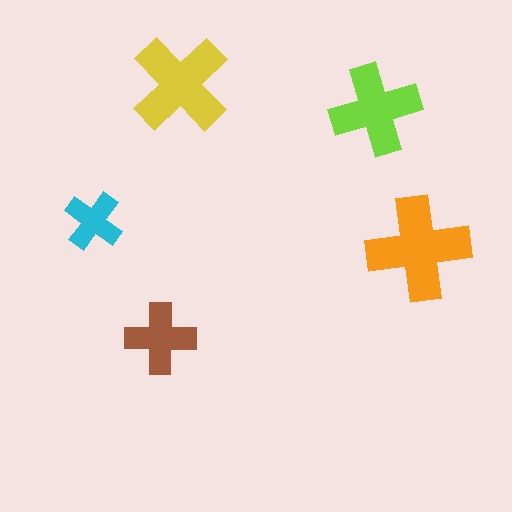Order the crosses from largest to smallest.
the orange one, the yellow one, the lime one, the brown one, the cyan one.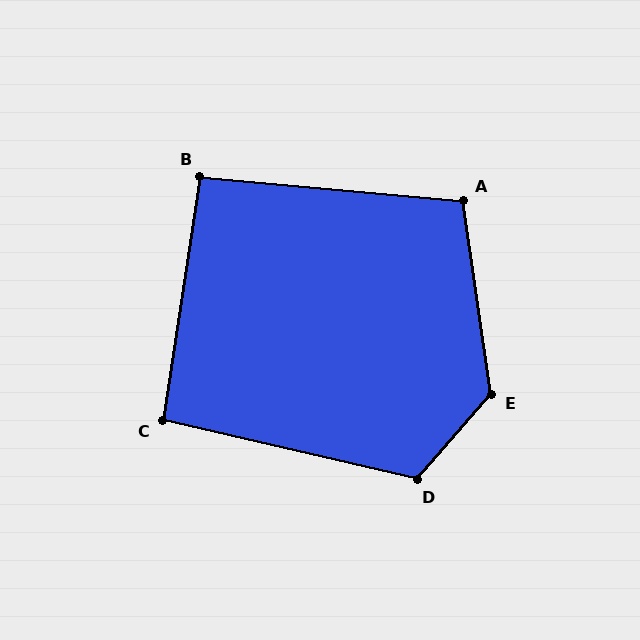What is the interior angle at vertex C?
Approximately 94 degrees (approximately right).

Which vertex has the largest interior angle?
E, at approximately 131 degrees.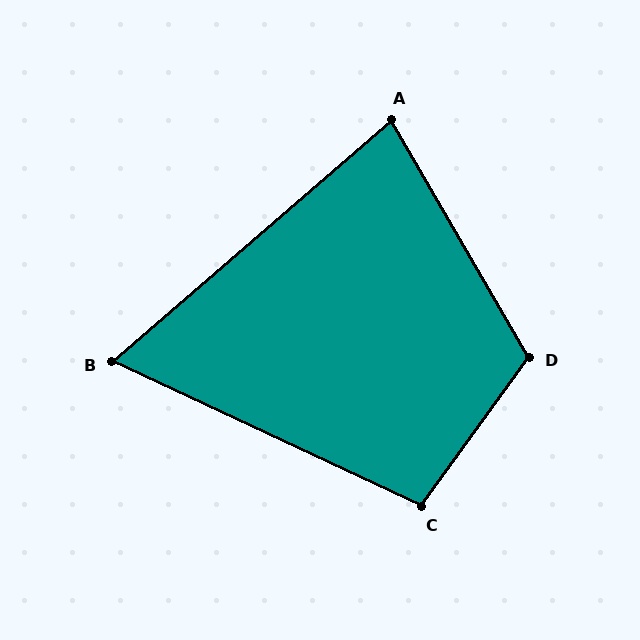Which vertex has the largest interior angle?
D, at approximately 114 degrees.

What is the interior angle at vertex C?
Approximately 101 degrees (obtuse).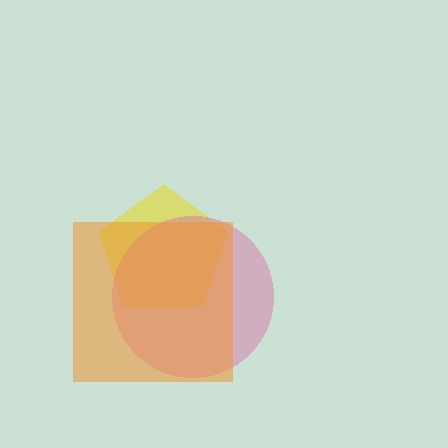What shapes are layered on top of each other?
The layered shapes are: a yellow pentagon, a pink circle, an orange square.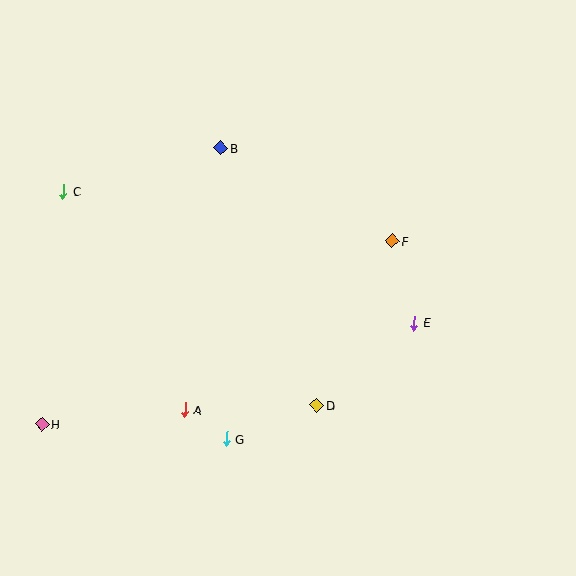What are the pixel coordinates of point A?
Point A is at (185, 410).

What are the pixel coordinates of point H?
Point H is at (42, 424).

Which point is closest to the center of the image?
Point F at (392, 241) is closest to the center.